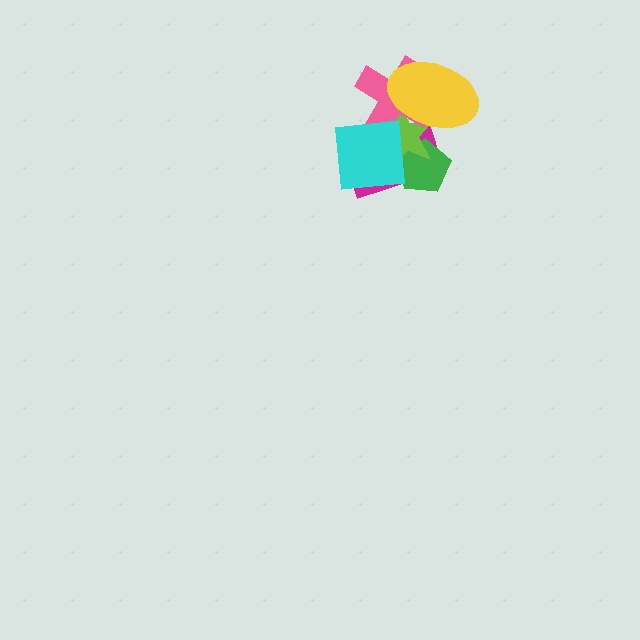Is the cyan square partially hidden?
No, no other shape covers it.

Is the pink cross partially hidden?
Yes, it is partially covered by another shape.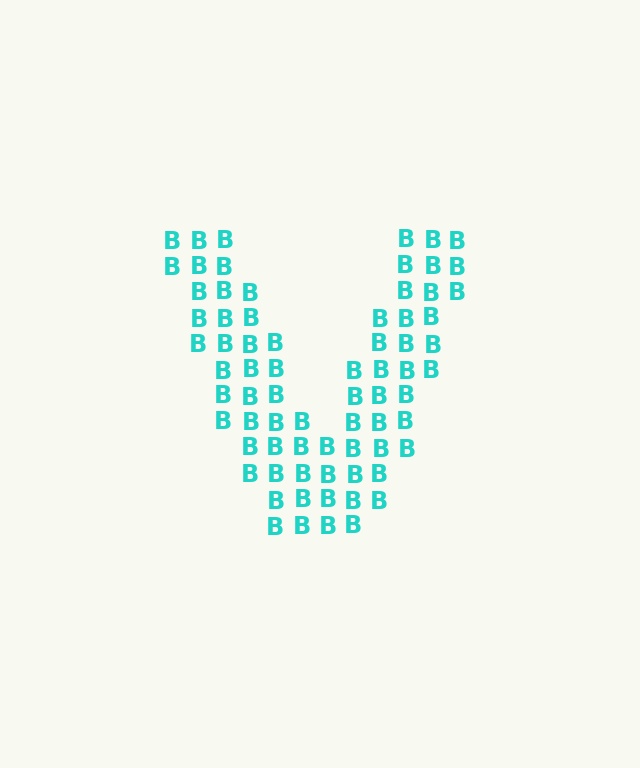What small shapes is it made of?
It is made of small letter B's.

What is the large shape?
The large shape is the letter V.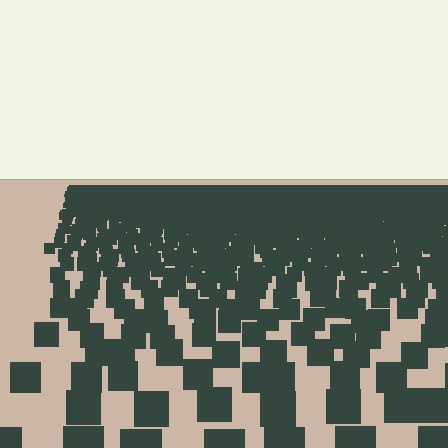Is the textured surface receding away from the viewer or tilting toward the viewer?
The surface is receding away from the viewer. Texture elements get smaller and denser toward the top.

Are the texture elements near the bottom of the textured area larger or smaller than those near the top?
Larger. Near the bottom, elements are closer to the viewer and appear at a bigger on-screen size.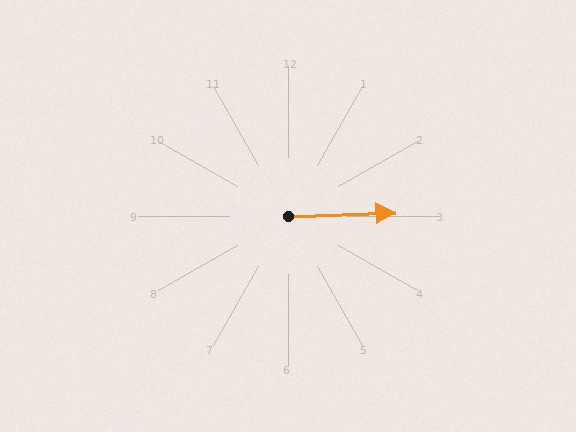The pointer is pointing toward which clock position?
Roughly 3 o'clock.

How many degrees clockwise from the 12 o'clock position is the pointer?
Approximately 88 degrees.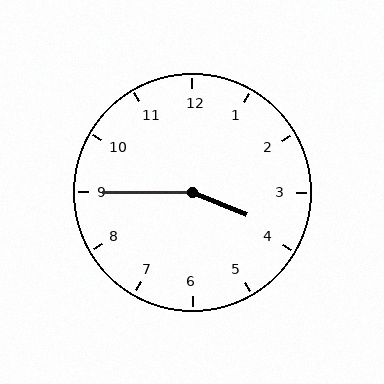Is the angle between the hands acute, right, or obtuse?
It is obtuse.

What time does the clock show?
3:45.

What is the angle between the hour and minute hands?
Approximately 158 degrees.